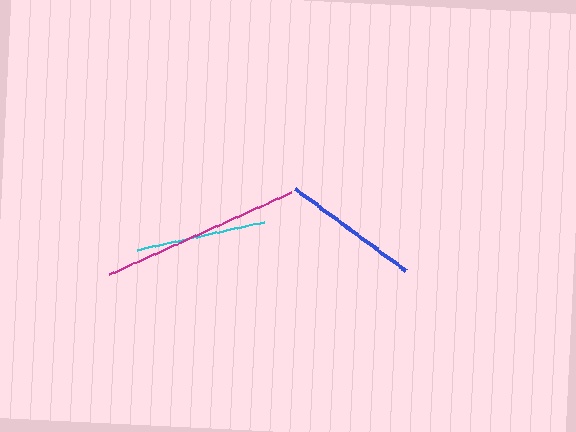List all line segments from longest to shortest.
From longest to shortest: magenta, blue, cyan.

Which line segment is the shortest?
The cyan line is the shortest at approximately 130 pixels.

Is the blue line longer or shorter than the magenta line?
The magenta line is longer than the blue line.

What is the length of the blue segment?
The blue segment is approximately 138 pixels long.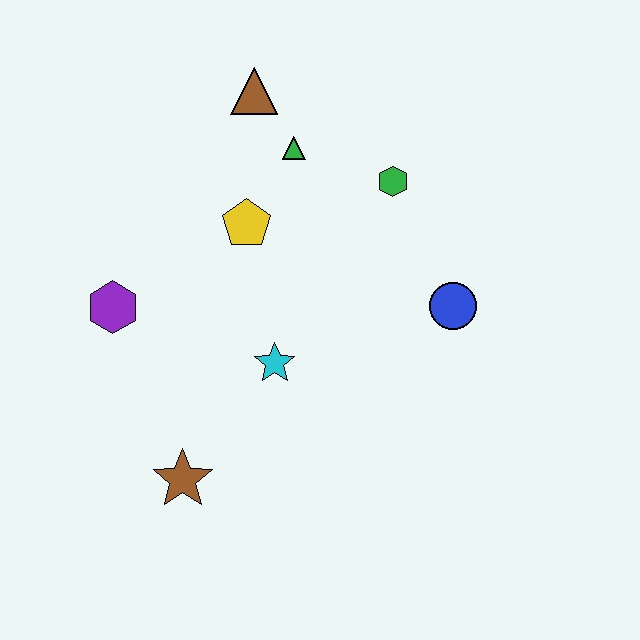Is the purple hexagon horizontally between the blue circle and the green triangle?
No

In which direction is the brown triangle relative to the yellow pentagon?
The brown triangle is above the yellow pentagon.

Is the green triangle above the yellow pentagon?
Yes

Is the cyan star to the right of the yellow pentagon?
Yes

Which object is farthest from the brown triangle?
The brown star is farthest from the brown triangle.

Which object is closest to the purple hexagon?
The yellow pentagon is closest to the purple hexagon.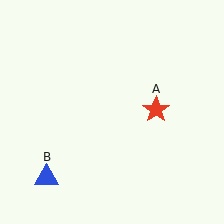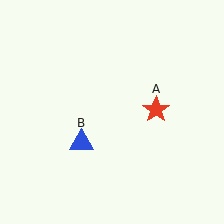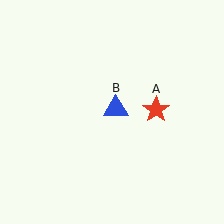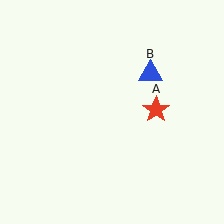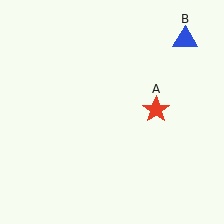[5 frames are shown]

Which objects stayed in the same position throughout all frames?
Red star (object A) remained stationary.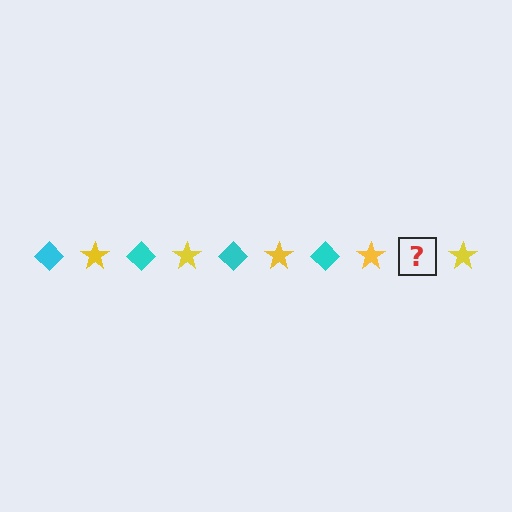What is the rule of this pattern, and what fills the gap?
The rule is that the pattern alternates between cyan diamond and yellow star. The gap should be filled with a cyan diamond.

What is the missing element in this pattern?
The missing element is a cyan diamond.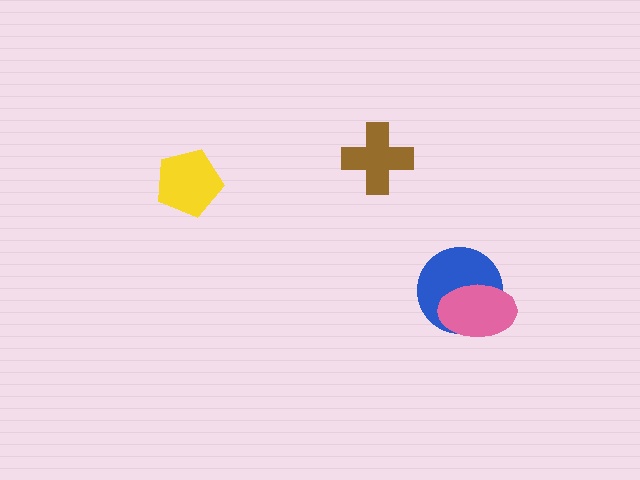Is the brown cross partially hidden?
No, no other shape covers it.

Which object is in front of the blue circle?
The pink ellipse is in front of the blue circle.